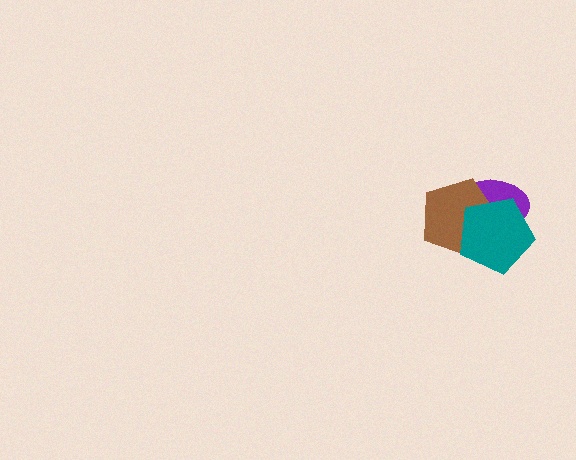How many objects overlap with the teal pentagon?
2 objects overlap with the teal pentagon.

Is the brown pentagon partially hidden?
Yes, it is partially covered by another shape.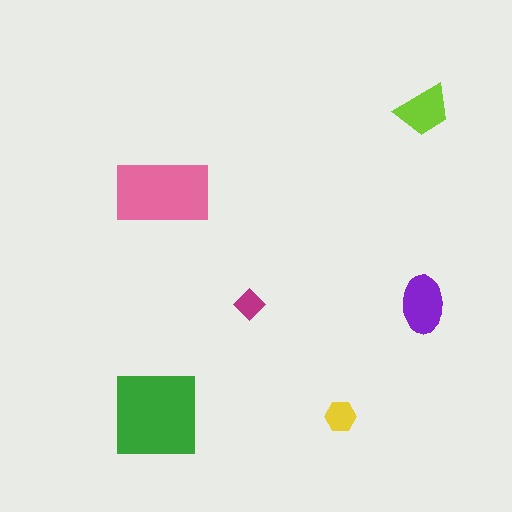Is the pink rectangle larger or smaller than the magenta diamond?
Larger.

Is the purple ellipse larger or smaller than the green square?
Smaller.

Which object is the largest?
The green square.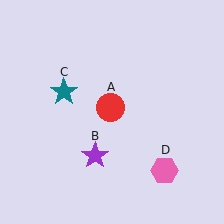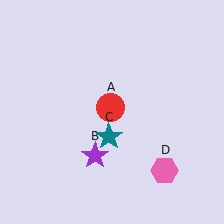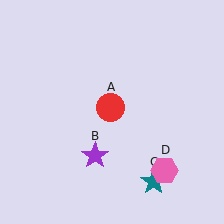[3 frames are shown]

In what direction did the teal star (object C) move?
The teal star (object C) moved down and to the right.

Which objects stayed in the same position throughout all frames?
Red circle (object A) and purple star (object B) and pink hexagon (object D) remained stationary.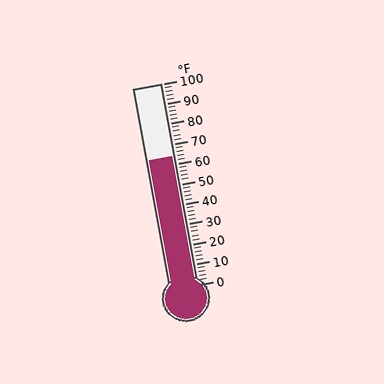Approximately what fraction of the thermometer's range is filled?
The thermometer is filled to approximately 65% of its range.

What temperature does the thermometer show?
The thermometer shows approximately 64°F.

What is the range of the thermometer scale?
The thermometer scale ranges from 0°F to 100°F.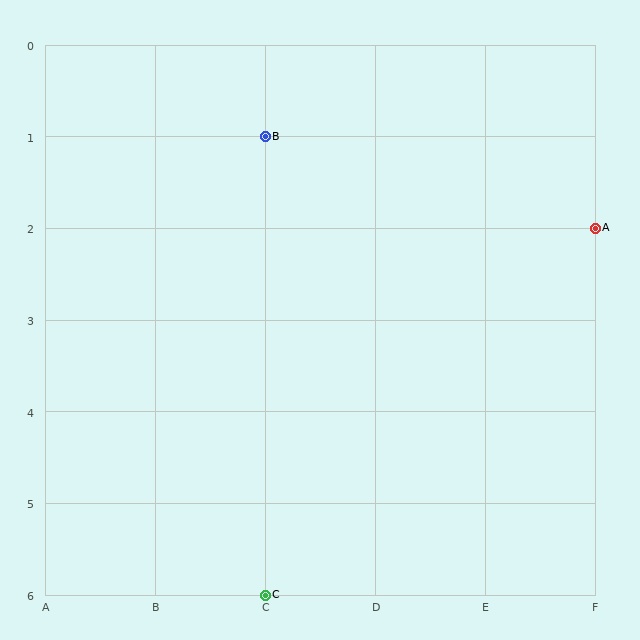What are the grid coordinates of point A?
Point A is at grid coordinates (F, 2).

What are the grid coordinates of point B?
Point B is at grid coordinates (C, 1).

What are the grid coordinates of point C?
Point C is at grid coordinates (C, 6).